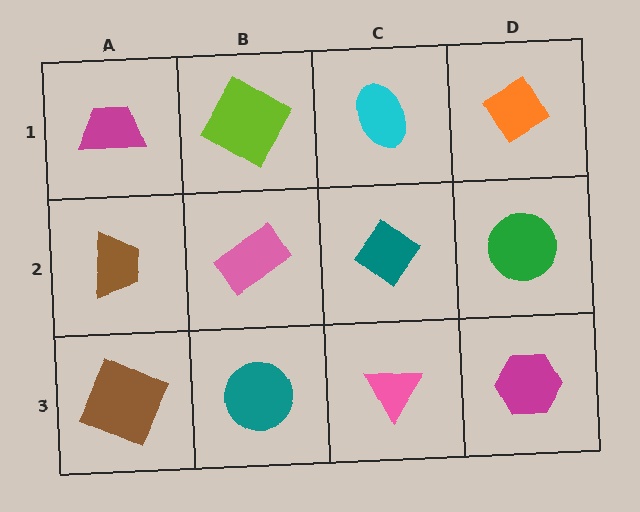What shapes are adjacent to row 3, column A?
A brown trapezoid (row 2, column A), a teal circle (row 3, column B).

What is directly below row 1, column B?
A pink rectangle.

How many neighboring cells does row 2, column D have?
3.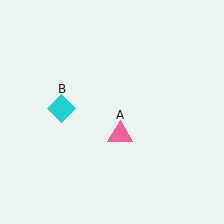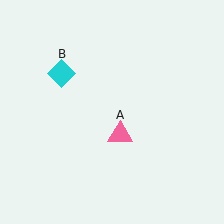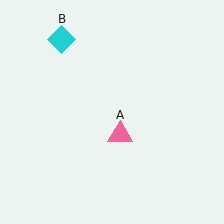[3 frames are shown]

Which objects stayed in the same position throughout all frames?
Pink triangle (object A) remained stationary.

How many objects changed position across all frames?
1 object changed position: cyan diamond (object B).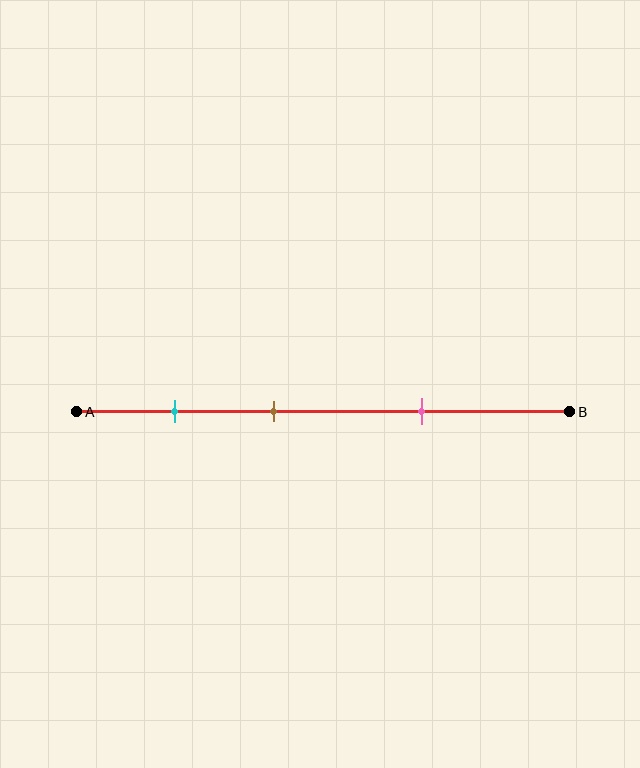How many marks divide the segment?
There are 3 marks dividing the segment.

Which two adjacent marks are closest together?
The cyan and brown marks are the closest adjacent pair.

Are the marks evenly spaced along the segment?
Yes, the marks are approximately evenly spaced.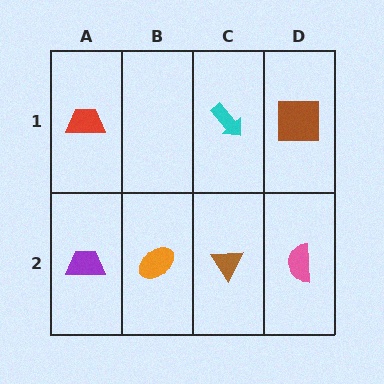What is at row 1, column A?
A red trapezoid.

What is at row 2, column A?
A purple trapezoid.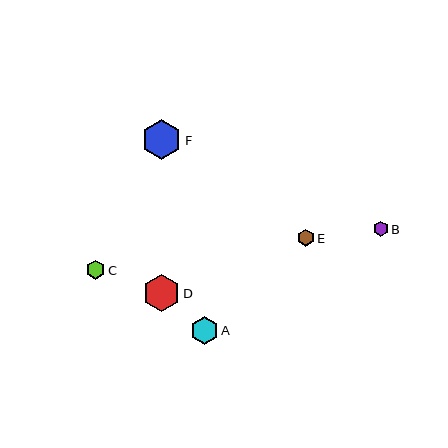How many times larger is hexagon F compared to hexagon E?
Hexagon F is approximately 2.4 times the size of hexagon E.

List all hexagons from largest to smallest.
From largest to smallest: F, D, A, C, E, B.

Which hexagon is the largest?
Hexagon F is the largest with a size of approximately 40 pixels.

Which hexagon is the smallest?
Hexagon B is the smallest with a size of approximately 15 pixels.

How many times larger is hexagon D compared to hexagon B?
Hexagon D is approximately 2.4 times the size of hexagon B.